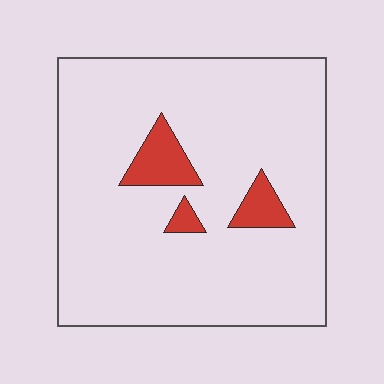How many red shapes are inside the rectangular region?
3.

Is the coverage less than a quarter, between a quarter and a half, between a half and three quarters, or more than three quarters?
Less than a quarter.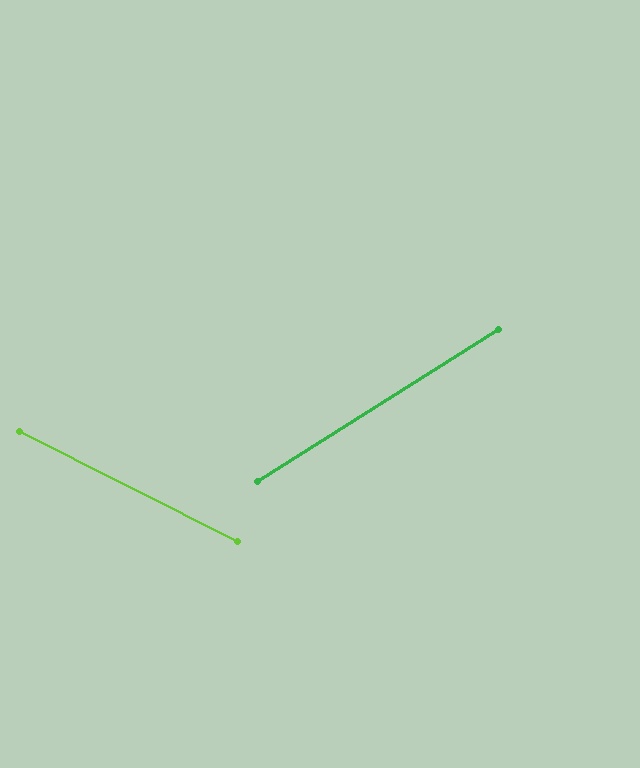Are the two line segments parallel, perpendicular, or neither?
Neither parallel nor perpendicular — they differ by about 59°.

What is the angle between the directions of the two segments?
Approximately 59 degrees.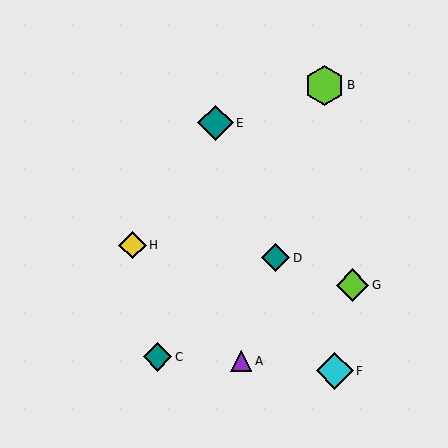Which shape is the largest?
The lime hexagon (labeled B) is the largest.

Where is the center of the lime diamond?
The center of the lime diamond is at (353, 285).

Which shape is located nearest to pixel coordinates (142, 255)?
The yellow diamond (labeled H) at (133, 245) is nearest to that location.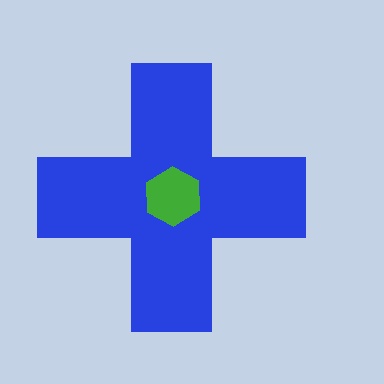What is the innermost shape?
The green hexagon.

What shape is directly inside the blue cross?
The green hexagon.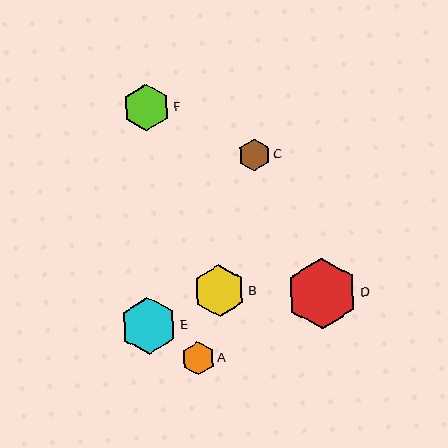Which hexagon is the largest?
Hexagon D is the largest with a size of approximately 72 pixels.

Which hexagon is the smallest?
Hexagon C is the smallest with a size of approximately 32 pixels.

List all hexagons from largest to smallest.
From largest to smallest: D, E, B, F, A, C.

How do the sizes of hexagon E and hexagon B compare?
Hexagon E and hexagon B are approximately the same size.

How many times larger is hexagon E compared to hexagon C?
Hexagon E is approximately 1.7 times the size of hexagon C.